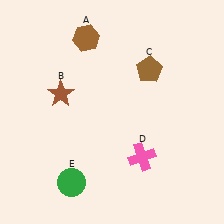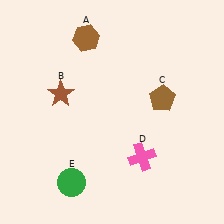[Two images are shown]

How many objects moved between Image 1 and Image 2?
1 object moved between the two images.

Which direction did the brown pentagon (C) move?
The brown pentagon (C) moved down.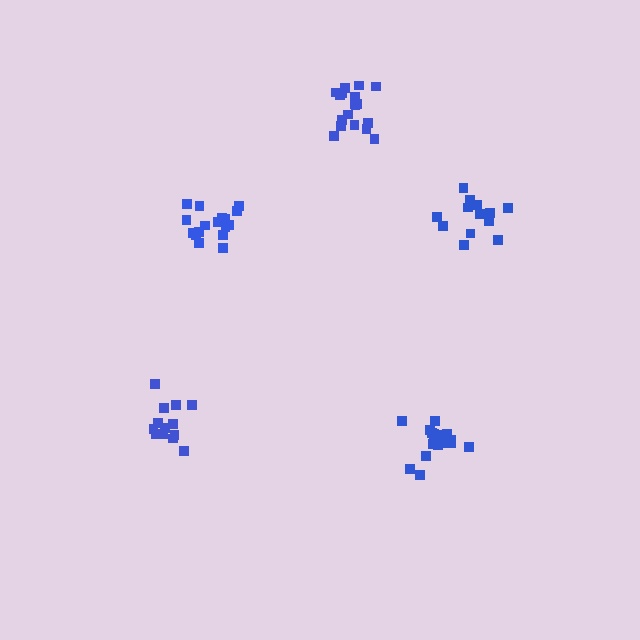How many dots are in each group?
Group 1: 17 dots, Group 2: 17 dots, Group 3: 13 dots, Group 4: 18 dots, Group 5: 14 dots (79 total).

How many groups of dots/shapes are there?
There are 5 groups.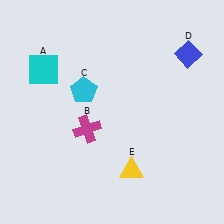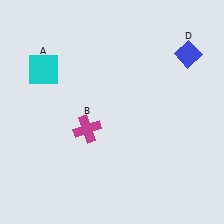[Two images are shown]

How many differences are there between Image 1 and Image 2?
There are 2 differences between the two images.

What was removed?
The yellow triangle (E), the cyan pentagon (C) were removed in Image 2.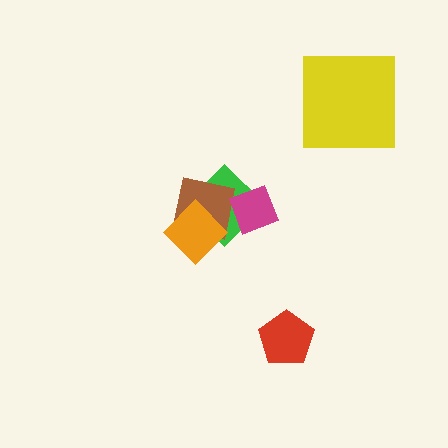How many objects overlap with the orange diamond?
2 objects overlap with the orange diamond.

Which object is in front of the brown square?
The orange diamond is in front of the brown square.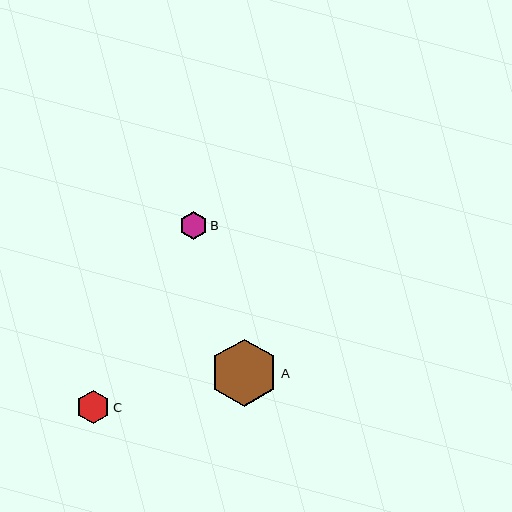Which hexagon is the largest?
Hexagon A is the largest with a size of approximately 68 pixels.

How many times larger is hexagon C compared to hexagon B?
Hexagon C is approximately 1.2 times the size of hexagon B.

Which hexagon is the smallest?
Hexagon B is the smallest with a size of approximately 27 pixels.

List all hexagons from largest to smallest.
From largest to smallest: A, C, B.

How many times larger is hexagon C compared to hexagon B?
Hexagon C is approximately 1.2 times the size of hexagon B.